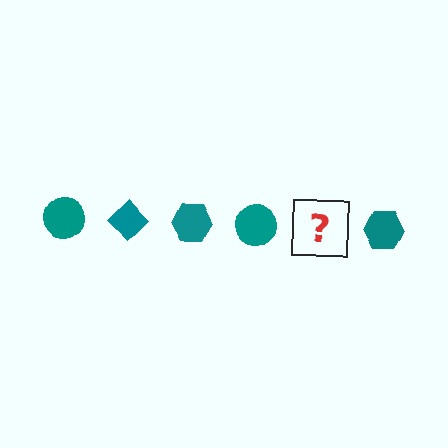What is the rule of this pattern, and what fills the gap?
The rule is that the pattern cycles through circle, diamond, hexagon shapes in teal. The gap should be filled with a teal diamond.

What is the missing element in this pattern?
The missing element is a teal diamond.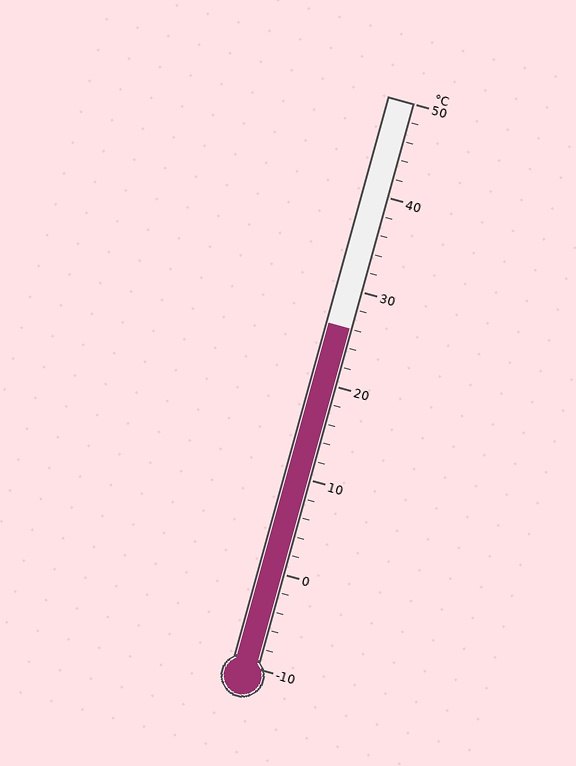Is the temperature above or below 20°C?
The temperature is above 20°C.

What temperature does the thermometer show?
The thermometer shows approximately 26°C.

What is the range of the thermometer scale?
The thermometer scale ranges from -10°C to 50°C.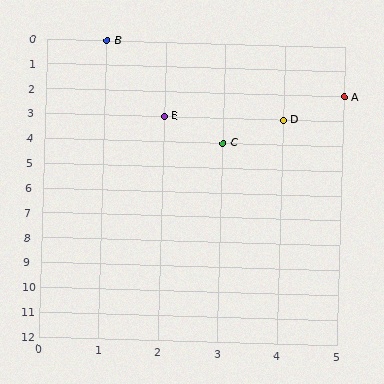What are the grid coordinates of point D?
Point D is at grid coordinates (4, 3).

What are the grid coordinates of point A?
Point A is at grid coordinates (5, 2).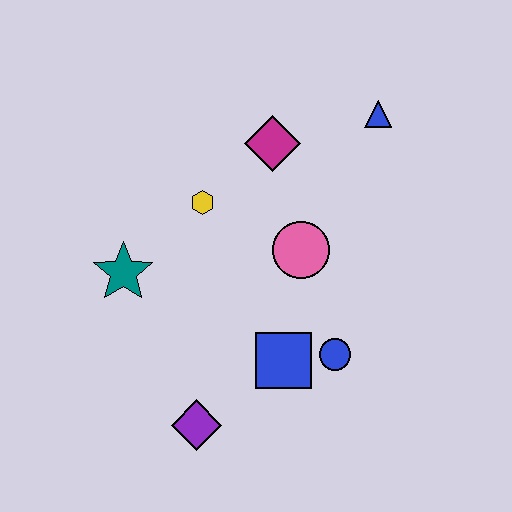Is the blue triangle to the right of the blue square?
Yes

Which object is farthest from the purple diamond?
The blue triangle is farthest from the purple diamond.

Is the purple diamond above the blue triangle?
No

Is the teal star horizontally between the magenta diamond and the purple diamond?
No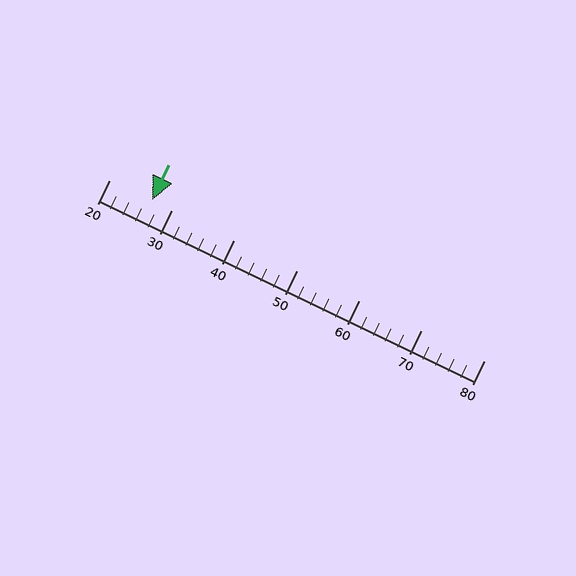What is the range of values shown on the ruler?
The ruler shows values from 20 to 80.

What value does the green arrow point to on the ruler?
The green arrow points to approximately 27.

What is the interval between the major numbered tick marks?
The major tick marks are spaced 10 units apart.